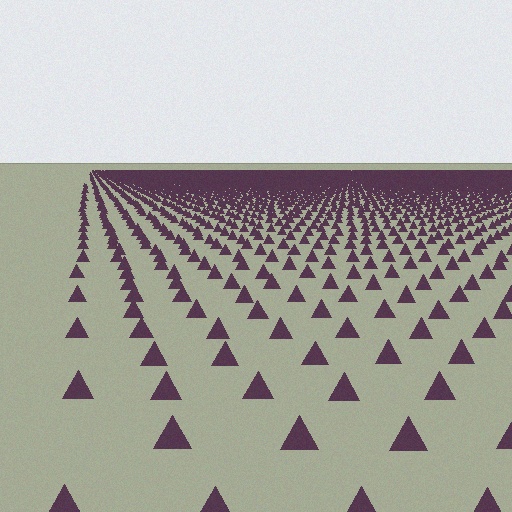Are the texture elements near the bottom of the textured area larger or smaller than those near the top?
Larger. Near the bottom, elements are closer to the viewer and appear at a bigger on-screen size.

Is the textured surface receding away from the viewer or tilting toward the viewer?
The surface is receding away from the viewer. Texture elements get smaller and denser toward the top.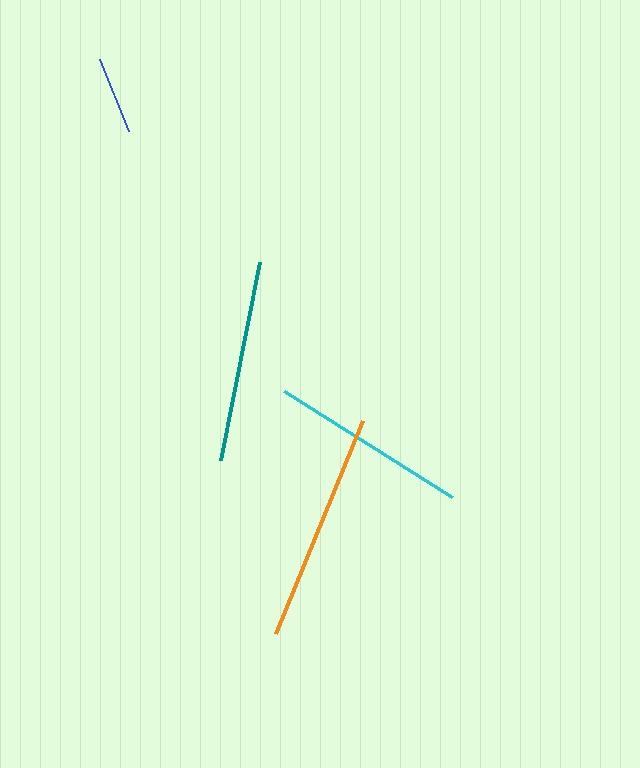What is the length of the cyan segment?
The cyan segment is approximately 198 pixels long.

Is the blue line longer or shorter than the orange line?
The orange line is longer than the blue line.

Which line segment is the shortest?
The blue line is the shortest at approximately 78 pixels.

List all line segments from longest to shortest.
From longest to shortest: orange, teal, cyan, blue.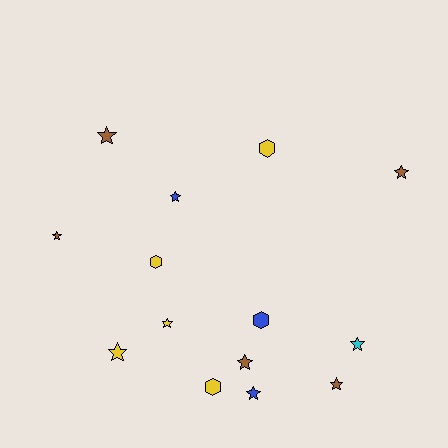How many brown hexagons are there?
There are no brown hexagons.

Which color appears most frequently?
Brown, with 5 objects.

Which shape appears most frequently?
Star, with 10 objects.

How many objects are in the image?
There are 14 objects.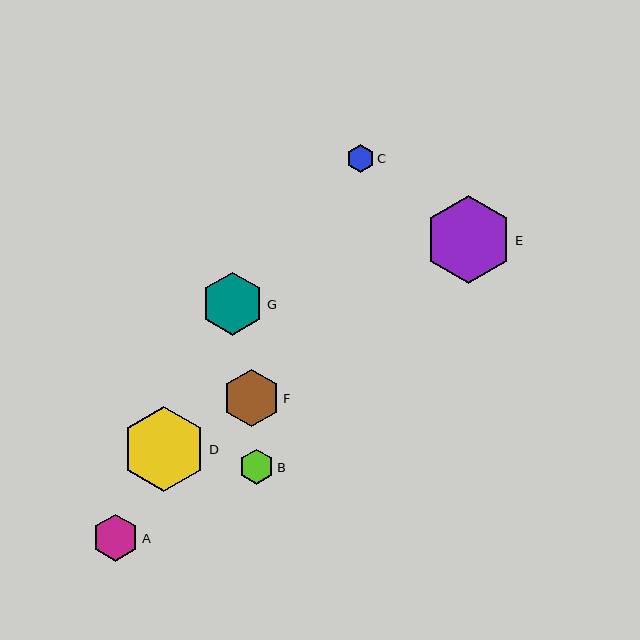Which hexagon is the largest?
Hexagon E is the largest with a size of approximately 88 pixels.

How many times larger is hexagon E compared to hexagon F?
Hexagon E is approximately 1.5 times the size of hexagon F.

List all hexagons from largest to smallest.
From largest to smallest: E, D, G, F, A, B, C.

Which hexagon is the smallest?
Hexagon C is the smallest with a size of approximately 28 pixels.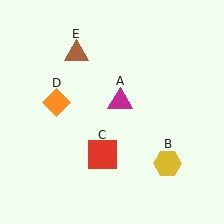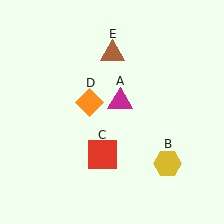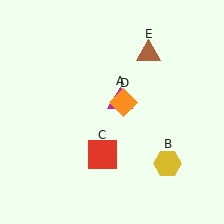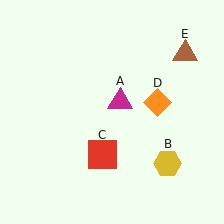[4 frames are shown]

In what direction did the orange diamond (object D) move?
The orange diamond (object D) moved right.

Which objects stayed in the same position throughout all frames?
Magenta triangle (object A) and yellow hexagon (object B) and red square (object C) remained stationary.